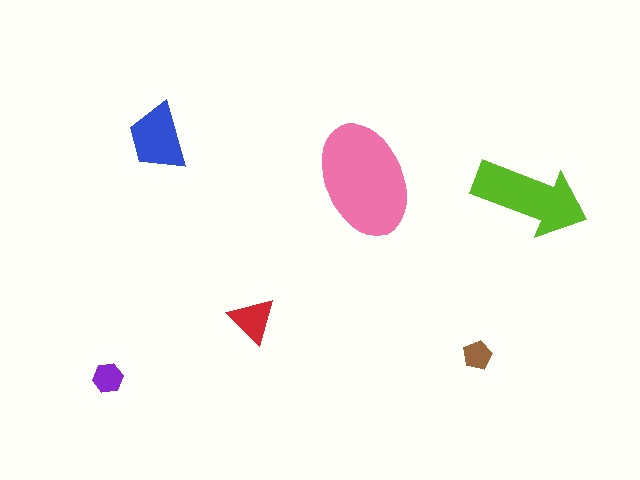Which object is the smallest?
The brown pentagon.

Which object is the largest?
The pink ellipse.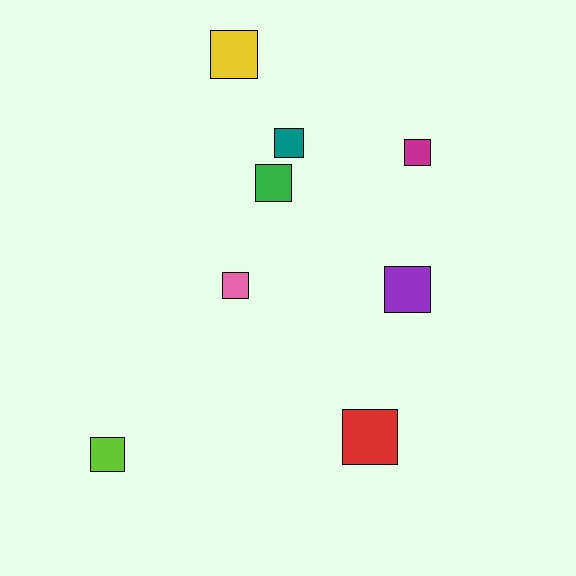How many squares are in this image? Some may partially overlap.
There are 8 squares.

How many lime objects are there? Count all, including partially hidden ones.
There is 1 lime object.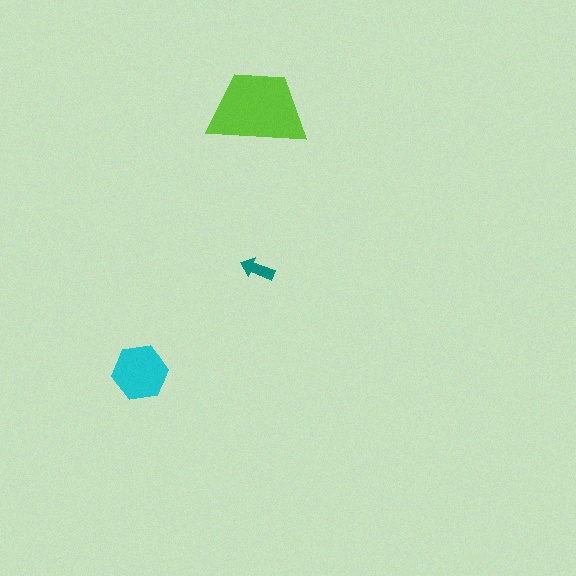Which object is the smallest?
The teal arrow.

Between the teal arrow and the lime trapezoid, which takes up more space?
The lime trapezoid.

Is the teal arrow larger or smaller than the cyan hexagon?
Smaller.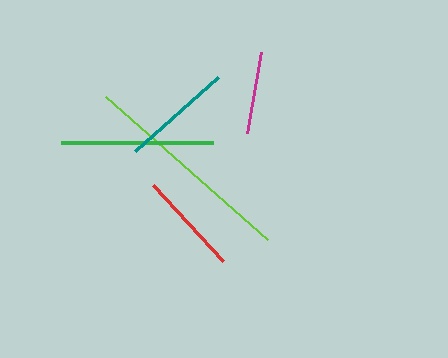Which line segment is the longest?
The lime line is the longest at approximately 216 pixels.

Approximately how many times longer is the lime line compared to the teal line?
The lime line is approximately 1.9 times the length of the teal line.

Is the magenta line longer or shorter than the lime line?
The lime line is longer than the magenta line.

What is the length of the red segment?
The red segment is approximately 104 pixels long.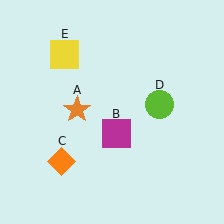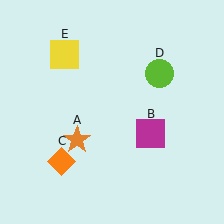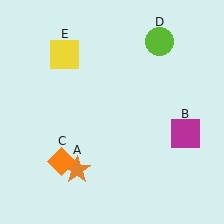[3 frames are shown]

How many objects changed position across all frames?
3 objects changed position: orange star (object A), magenta square (object B), lime circle (object D).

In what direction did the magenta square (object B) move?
The magenta square (object B) moved right.